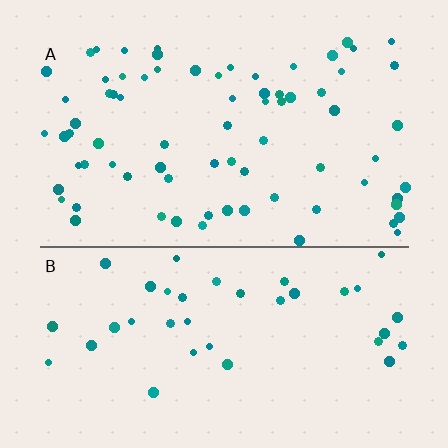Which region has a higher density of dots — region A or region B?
A (the top).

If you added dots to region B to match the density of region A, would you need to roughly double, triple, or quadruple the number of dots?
Approximately double.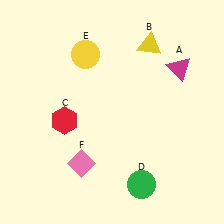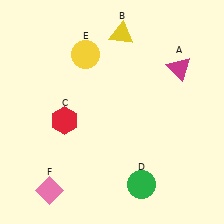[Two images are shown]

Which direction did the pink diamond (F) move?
The pink diamond (F) moved left.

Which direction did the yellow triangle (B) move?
The yellow triangle (B) moved left.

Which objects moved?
The objects that moved are: the yellow triangle (B), the pink diamond (F).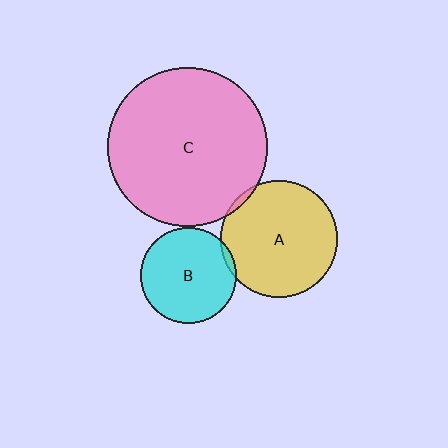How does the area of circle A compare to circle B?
Approximately 1.5 times.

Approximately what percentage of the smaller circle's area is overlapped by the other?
Approximately 5%.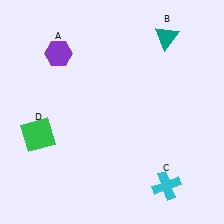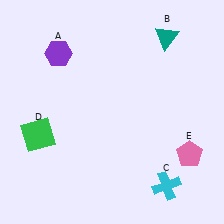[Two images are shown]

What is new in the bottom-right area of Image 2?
A pink pentagon (E) was added in the bottom-right area of Image 2.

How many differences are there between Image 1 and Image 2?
There is 1 difference between the two images.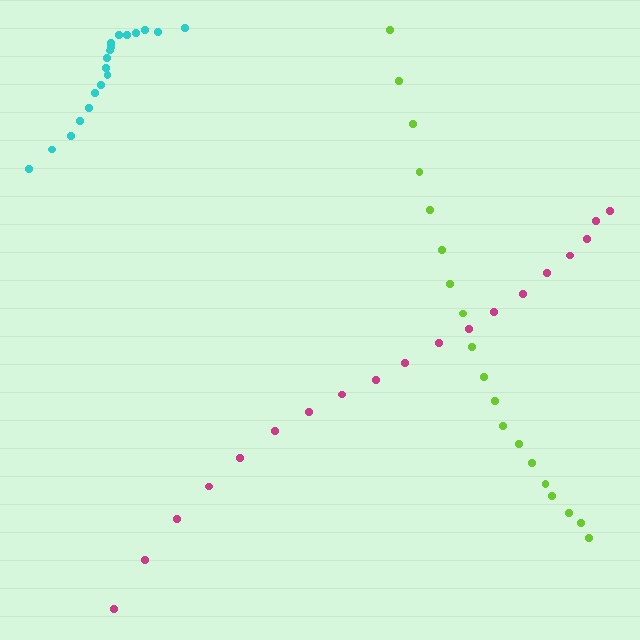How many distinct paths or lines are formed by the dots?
There are 3 distinct paths.